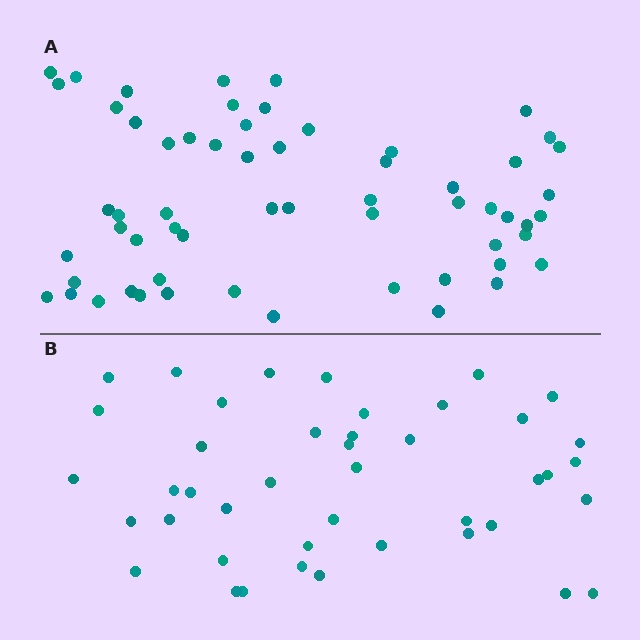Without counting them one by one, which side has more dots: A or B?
Region A (the top region) has more dots.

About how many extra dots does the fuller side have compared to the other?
Region A has approximately 15 more dots than region B.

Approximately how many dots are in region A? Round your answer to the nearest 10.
About 60 dots.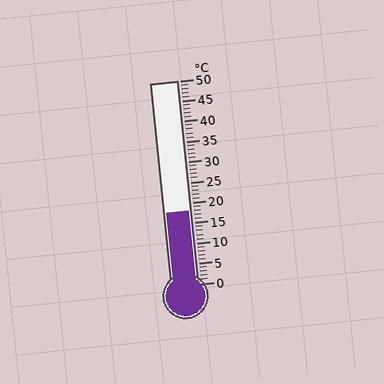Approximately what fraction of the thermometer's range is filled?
The thermometer is filled to approximately 35% of its range.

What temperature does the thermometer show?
The thermometer shows approximately 18°C.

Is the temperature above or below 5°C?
The temperature is above 5°C.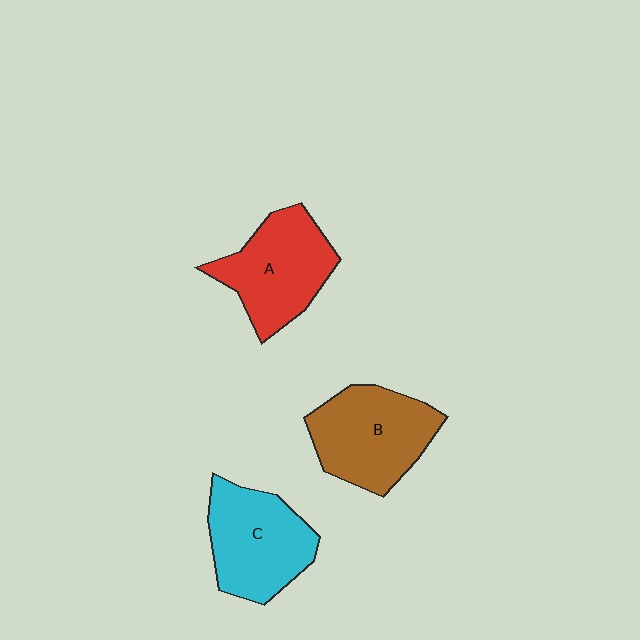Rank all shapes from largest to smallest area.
From largest to smallest: B (brown), C (cyan), A (red).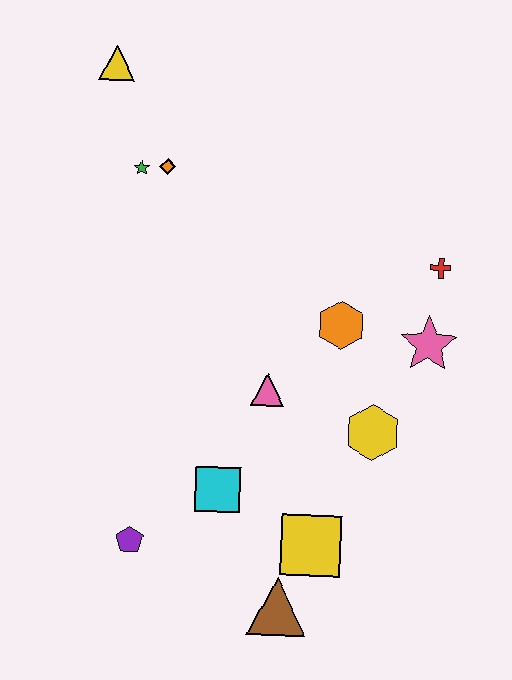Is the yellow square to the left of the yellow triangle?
No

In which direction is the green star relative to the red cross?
The green star is to the left of the red cross.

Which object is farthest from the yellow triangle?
The brown triangle is farthest from the yellow triangle.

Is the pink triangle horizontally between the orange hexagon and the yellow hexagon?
No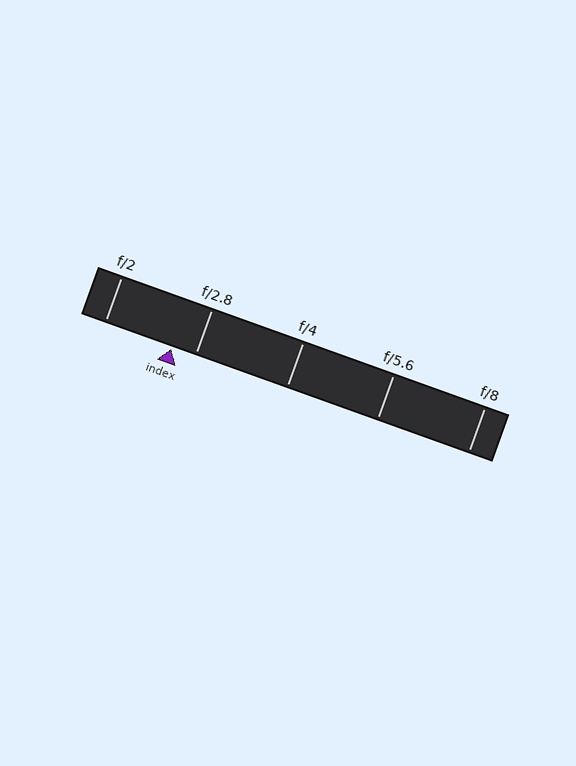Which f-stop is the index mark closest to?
The index mark is closest to f/2.8.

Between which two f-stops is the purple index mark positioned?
The index mark is between f/2 and f/2.8.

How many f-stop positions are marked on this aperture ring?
There are 5 f-stop positions marked.